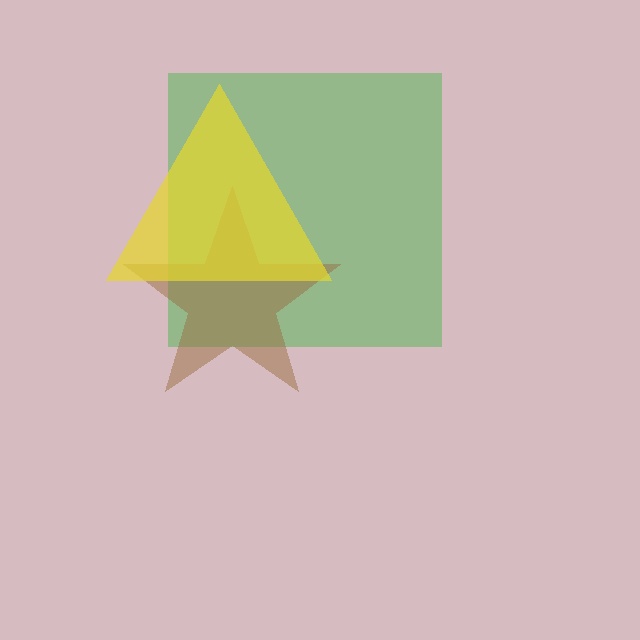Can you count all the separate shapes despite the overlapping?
Yes, there are 3 separate shapes.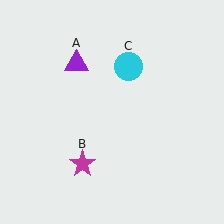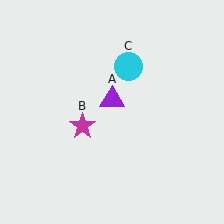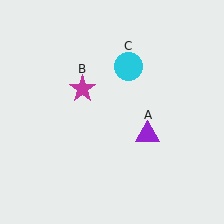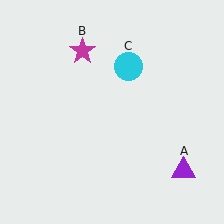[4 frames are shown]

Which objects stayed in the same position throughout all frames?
Cyan circle (object C) remained stationary.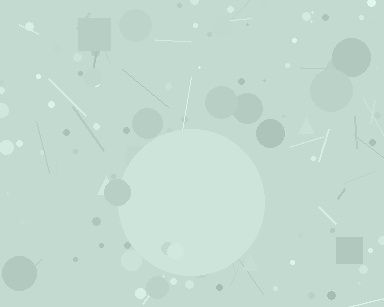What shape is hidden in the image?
A circle is hidden in the image.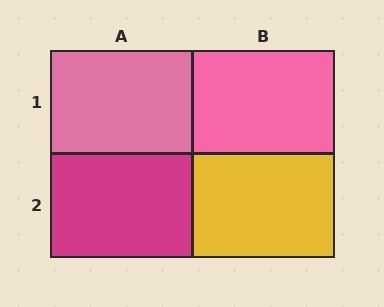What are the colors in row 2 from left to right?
Magenta, yellow.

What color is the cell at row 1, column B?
Pink.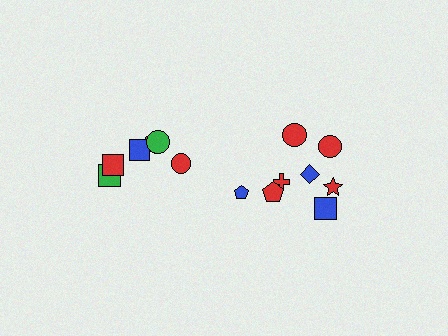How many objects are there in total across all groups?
There are 14 objects.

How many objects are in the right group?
There are 8 objects.